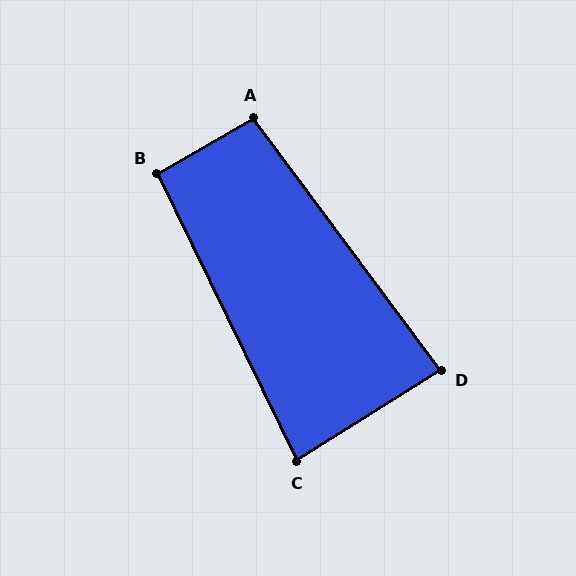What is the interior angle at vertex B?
Approximately 94 degrees (approximately right).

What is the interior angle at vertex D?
Approximately 86 degrees (approximately right).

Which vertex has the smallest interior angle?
C, at approximately 84 degrees.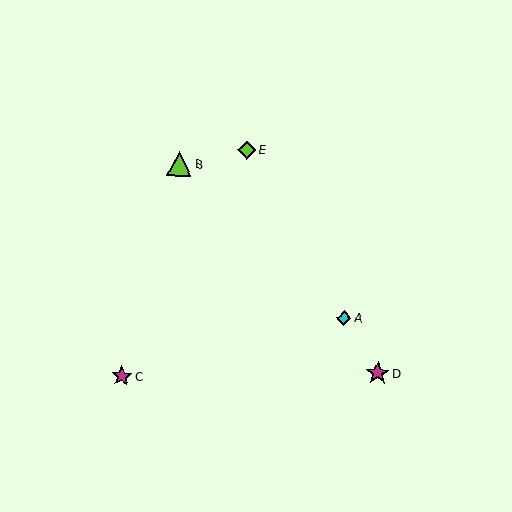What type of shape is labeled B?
Shape B is a lime triangle.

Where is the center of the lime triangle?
The center of the lime triangle is at (179, 164).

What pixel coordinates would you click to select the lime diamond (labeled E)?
Click at (247, 150) to select the lime diamond E.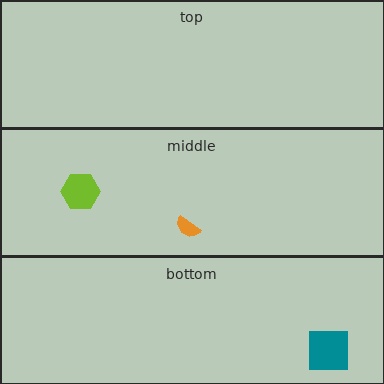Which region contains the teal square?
The bottom region.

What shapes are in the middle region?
The orange semicircle, the lime hexagon.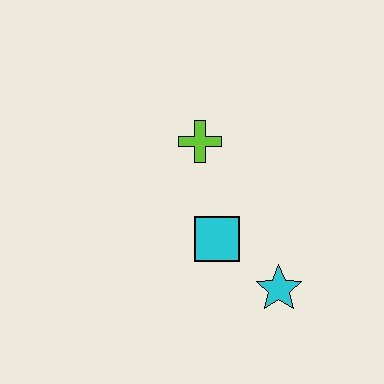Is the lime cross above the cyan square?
Yes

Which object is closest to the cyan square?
The cyan star is closest to the cyan square.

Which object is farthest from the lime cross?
The cyan star is farthest from the lime cross.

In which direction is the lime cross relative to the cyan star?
The lime cross is above the cyan star.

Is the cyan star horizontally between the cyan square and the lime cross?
No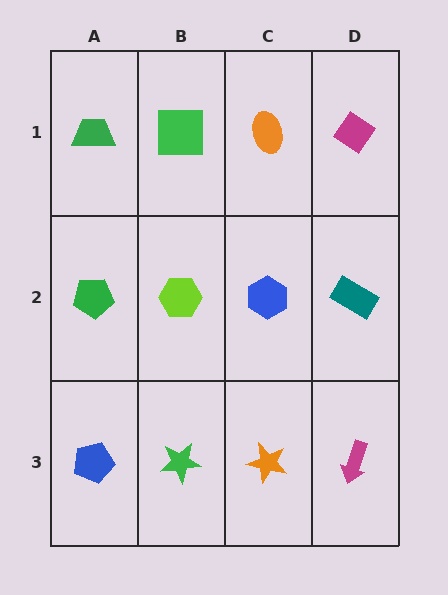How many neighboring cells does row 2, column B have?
4.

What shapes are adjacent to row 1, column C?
A blue hexagon (row 2, column C), a green square (row 1, column B), a magenta diamond (row 1, column D).